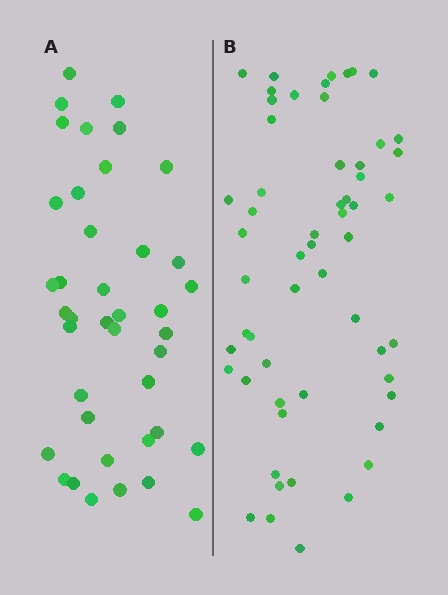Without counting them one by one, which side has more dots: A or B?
Region B (the right region) has more dots.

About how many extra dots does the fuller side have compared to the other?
Region B has approximately 15 more dots than region A.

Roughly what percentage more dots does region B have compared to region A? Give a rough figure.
About 40% more.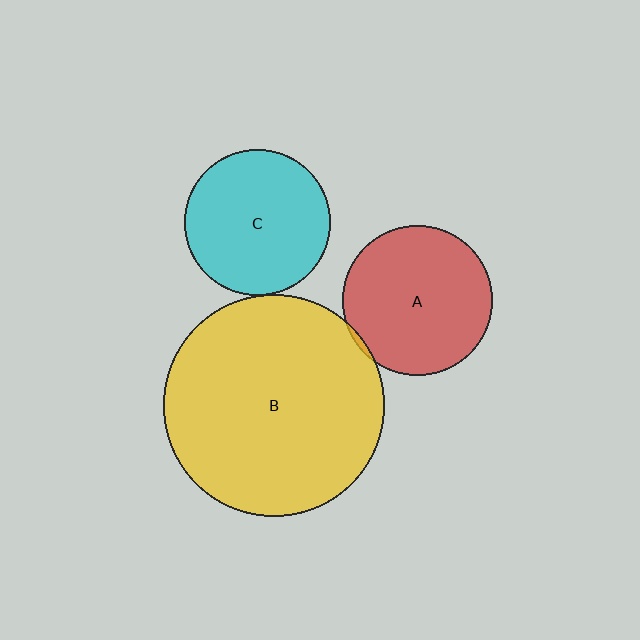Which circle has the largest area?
Circle B (yellow).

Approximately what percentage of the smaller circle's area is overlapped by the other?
Approximately 5%.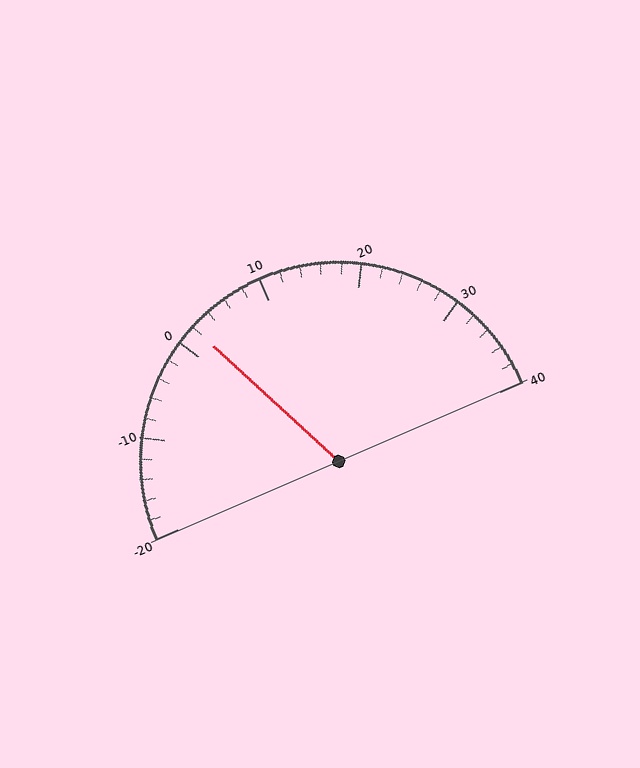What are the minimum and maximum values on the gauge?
The gauge ranges from -20 to 40.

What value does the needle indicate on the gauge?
The needle indicates approximately 2.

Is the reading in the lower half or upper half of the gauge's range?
The reading is in the lower half of the range (-20 to 40).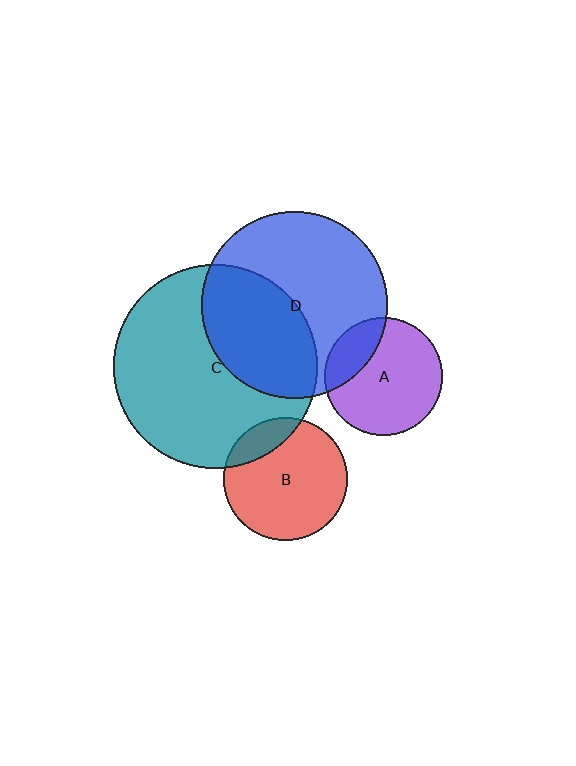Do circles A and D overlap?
Yes.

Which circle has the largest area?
Circle C (teal).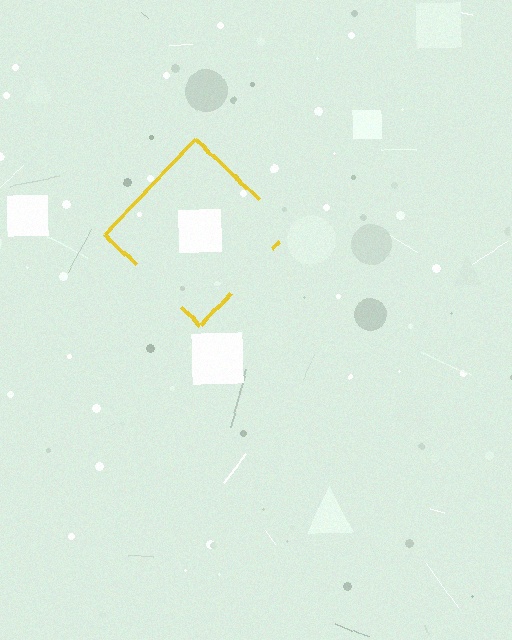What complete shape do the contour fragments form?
The contour fragments form a diamond.